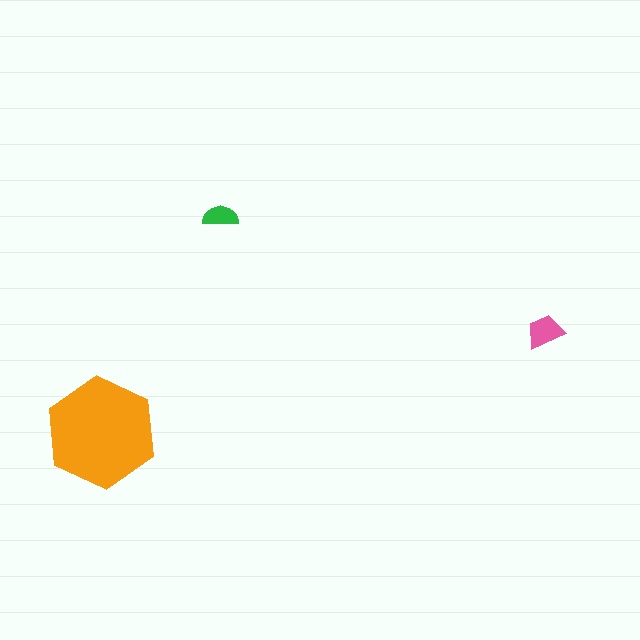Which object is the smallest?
The green semicircle.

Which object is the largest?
The orange hexagon.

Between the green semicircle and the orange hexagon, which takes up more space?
The orange hexagon.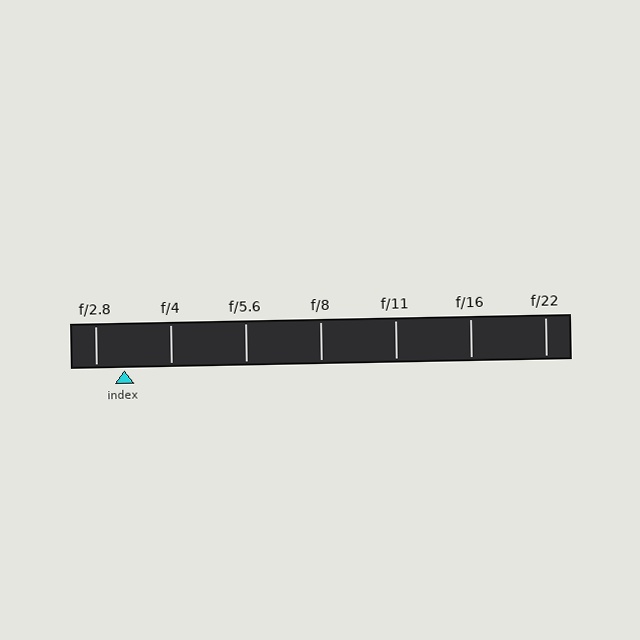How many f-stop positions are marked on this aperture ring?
There are 7 f-stop positions marked.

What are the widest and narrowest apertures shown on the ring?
The widest aperture shown is f/2.8 and the narrowest is f/22.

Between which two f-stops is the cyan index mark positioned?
The index mark is between f/2.8 and f/4.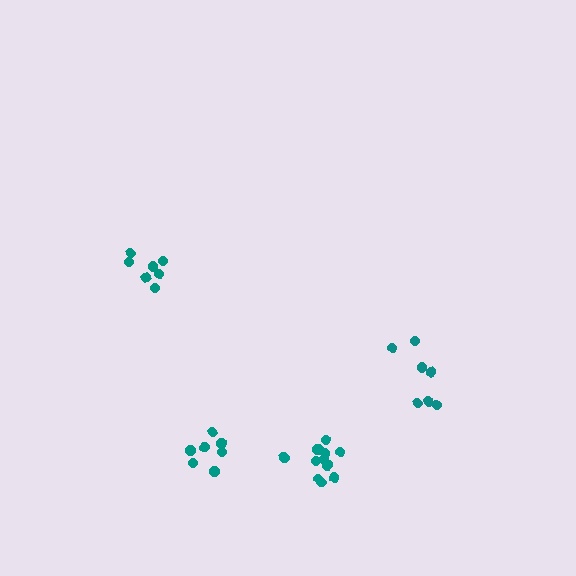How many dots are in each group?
Group 1: 12 dots, Group 2: 7 dots, Group 3: 7 dots, Group 4: 7 dots (33 total).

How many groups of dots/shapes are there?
There are 4 groups.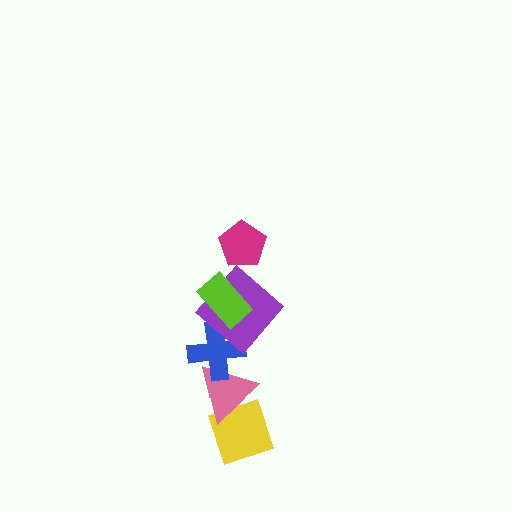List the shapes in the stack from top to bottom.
From top to bottom: the magenta pentagon, the lime rectangle, the purple diamond, the blue cross, the pink triangle, the yellow diamond.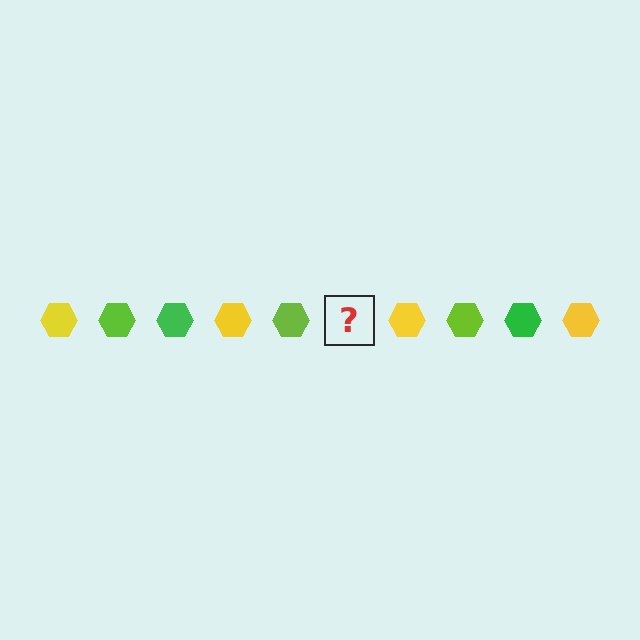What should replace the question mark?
The question mark should be replaced with a green hexagon.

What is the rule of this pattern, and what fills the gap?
The rule is that the pattern cycles through yellow, lime, green hexagons. The gap should be filled with a green hexagon.